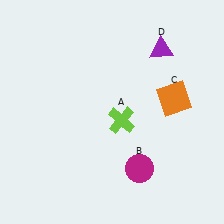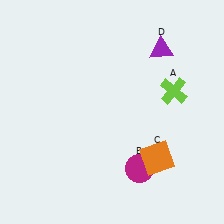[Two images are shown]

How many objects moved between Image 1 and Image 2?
2 objects moved between the two images.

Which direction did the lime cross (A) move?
The lime cross (A) moved right.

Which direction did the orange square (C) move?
The orange square (C) moved down.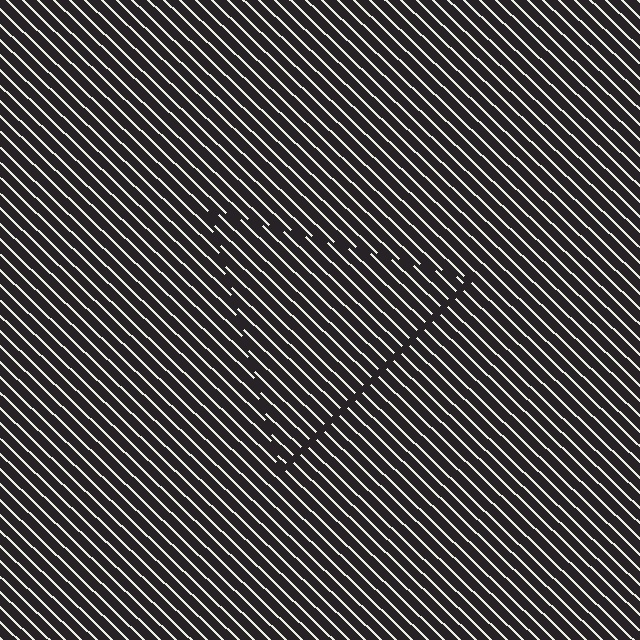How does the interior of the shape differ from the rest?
The interior of the shape contains the same grating, shifted by half a period — the contour is defined by the phase discontinuity where line-ends from the inner and outer gratings abut.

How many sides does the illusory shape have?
3 sides — the line-ends trace a triangle.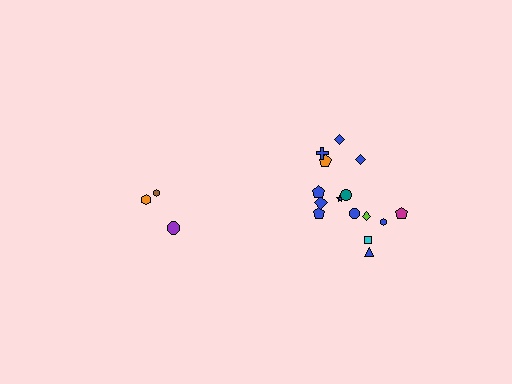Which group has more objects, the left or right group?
The right group.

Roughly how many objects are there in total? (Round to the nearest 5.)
Roughly 20 objects in total.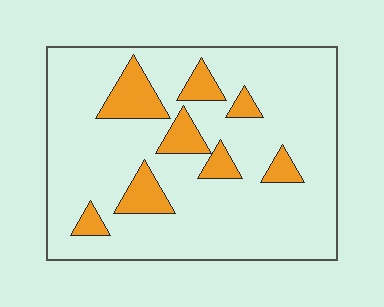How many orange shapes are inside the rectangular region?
8.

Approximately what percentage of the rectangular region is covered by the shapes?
Approximately 15%.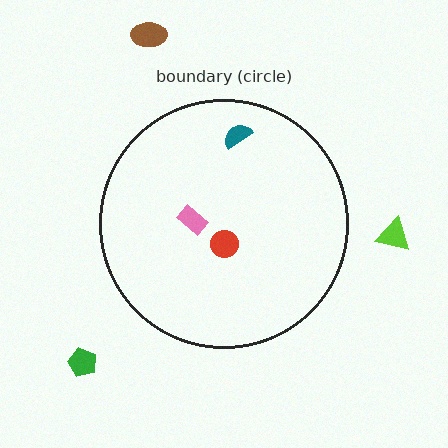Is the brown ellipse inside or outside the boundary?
Outside.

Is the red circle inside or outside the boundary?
Inside.